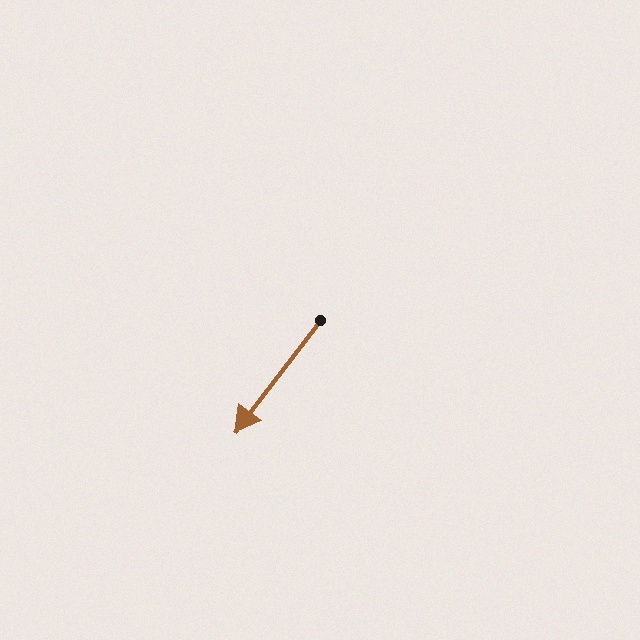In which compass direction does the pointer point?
Southwest.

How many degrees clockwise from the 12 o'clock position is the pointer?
Approximately 217 degrees.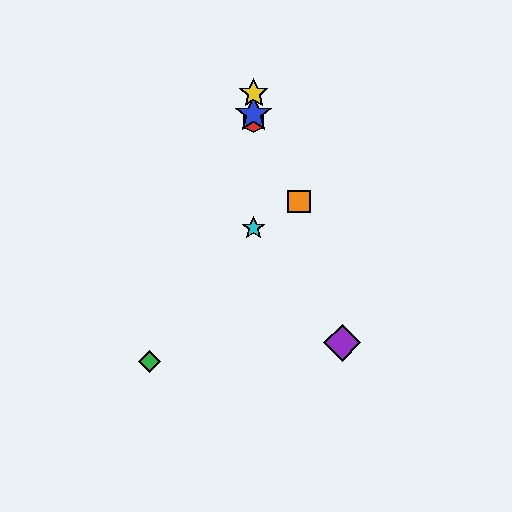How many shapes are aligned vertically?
4 shapes (the red hexagon, the blue star, the yellow star, the cyan star) are aligned vertically.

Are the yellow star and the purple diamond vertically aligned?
No, the yellow star is at x≈254 and the purple diamond is at x≈342.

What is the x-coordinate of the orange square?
The orange square is at x≈299.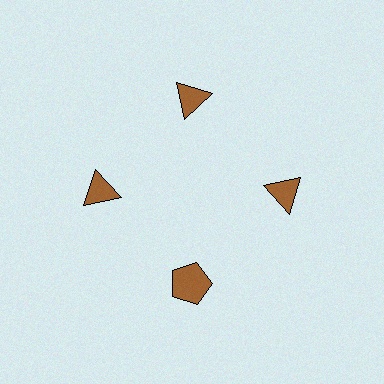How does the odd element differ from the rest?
It has a different shape: pentagon instead of triangle.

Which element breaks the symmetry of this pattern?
The brown pentagon at roughly the 6 o'clock position breaks the symmetry. All other shapes are brown triangles.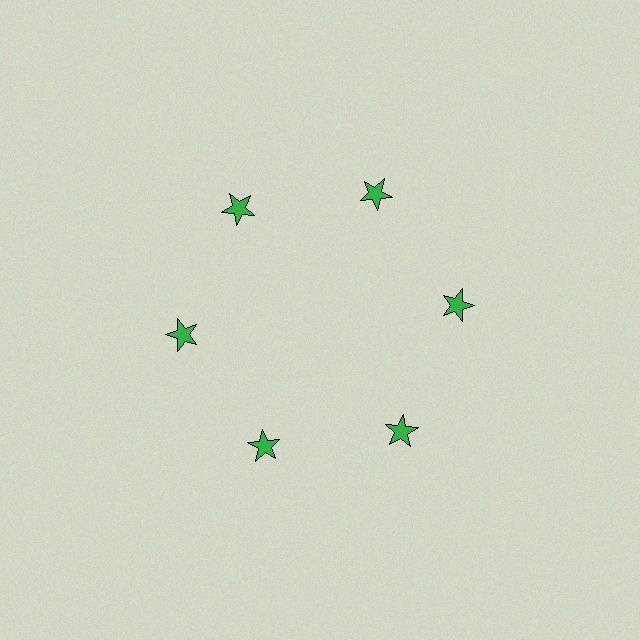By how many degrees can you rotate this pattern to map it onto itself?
The pattern maps onto itself every 60 degrees of rotation.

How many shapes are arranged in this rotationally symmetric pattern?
There are 6 shapes, arranged in 6 groups of 1.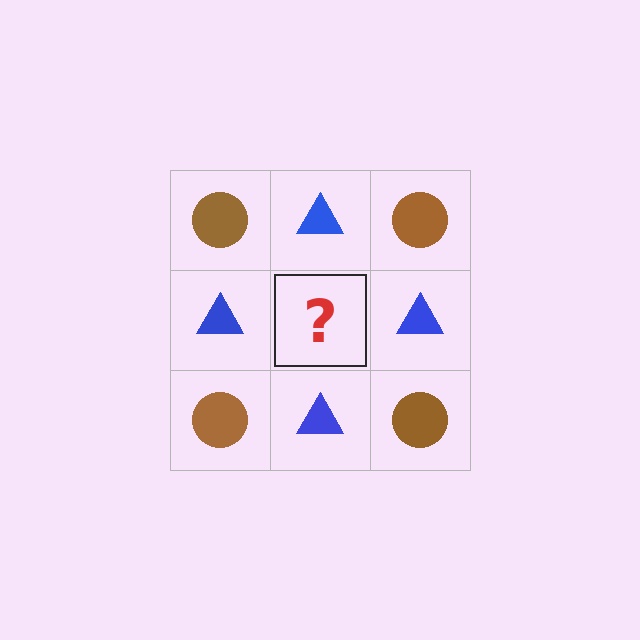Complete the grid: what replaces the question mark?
The question mark should be replaced with a brown circle.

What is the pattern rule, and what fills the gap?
The rule is that it alternates brown circle and blue triangle in a checkerboard pattern. The gap should be filled with a brown circle.